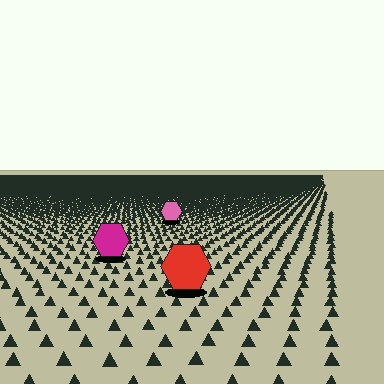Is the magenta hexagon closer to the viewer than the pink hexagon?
Yes. The magenta hexagon is closer — you can tell from the texture gradient: the ground texture is coarser near it.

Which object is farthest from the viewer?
The pink hexagon is farthest from the viewer. It appears smaller and the ground texture around it is denser.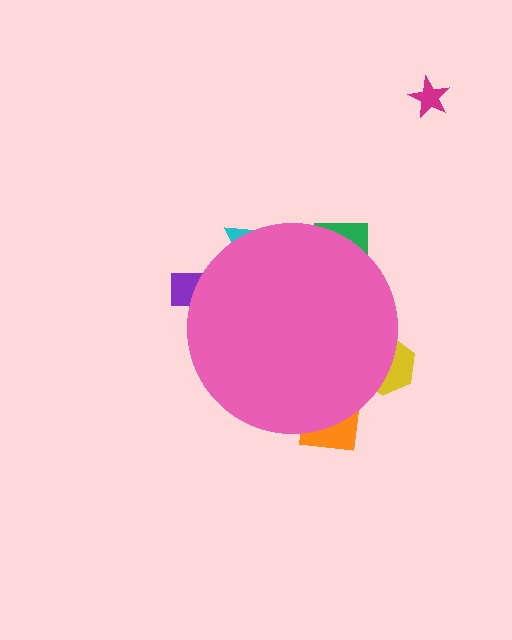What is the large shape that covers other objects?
A pink circle.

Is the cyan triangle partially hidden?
Yes, the cyan triangle is partially hidden behind the pink circle.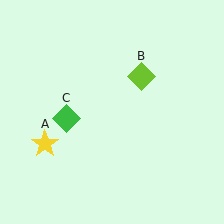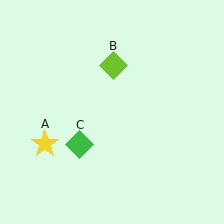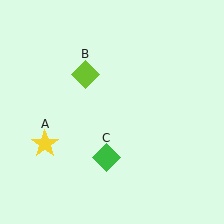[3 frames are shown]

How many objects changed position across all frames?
2 objects changed position: lime diamond (object B), green diamond (object C).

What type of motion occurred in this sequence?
The lime diamond (object B), green diamond (object C) rotated counterclockwise around the center of the scene.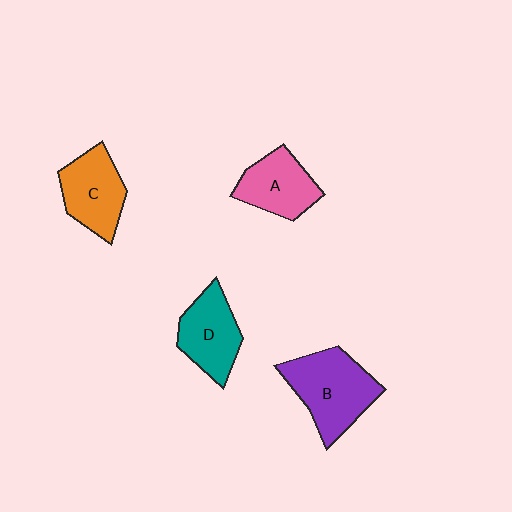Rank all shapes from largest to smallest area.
From largest to smallest: B (purple), C (orange), D (teal), A (pink).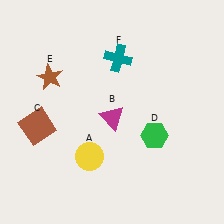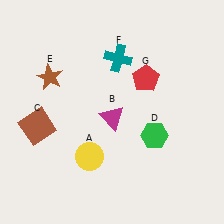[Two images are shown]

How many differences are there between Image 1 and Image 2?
There is 1 difference between the two images.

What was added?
A red pentagon (G) was added in Image 2.